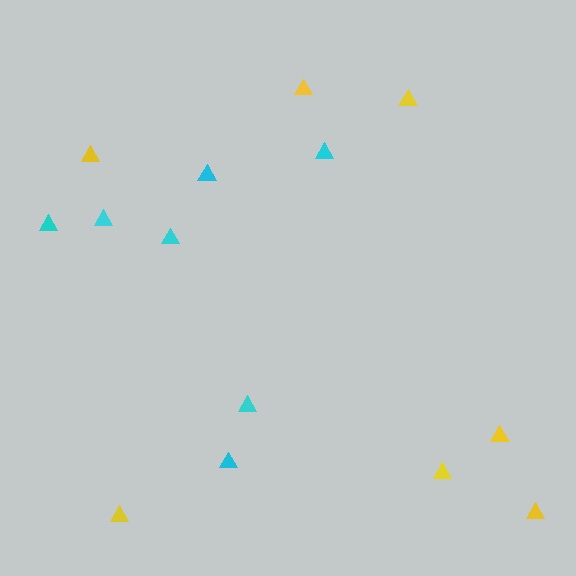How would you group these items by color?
There are 2 groups: one group of cyan triangles (7) and one group of yellow triangles (7).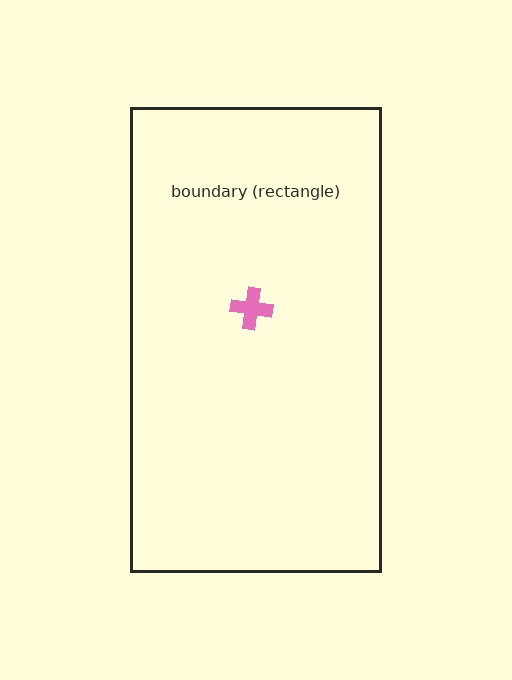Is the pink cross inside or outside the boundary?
Inside.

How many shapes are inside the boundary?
1 inside, 0 outside.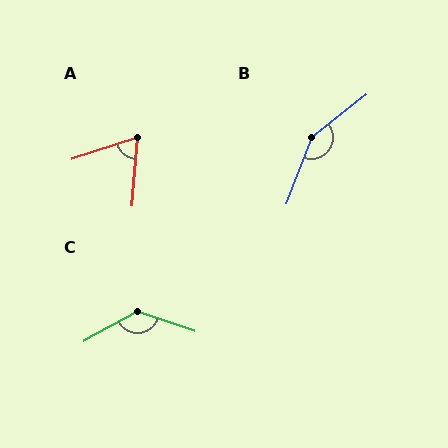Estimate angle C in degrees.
Approximately 132 degrees.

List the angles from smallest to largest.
A (67°), C (132°), B (149°).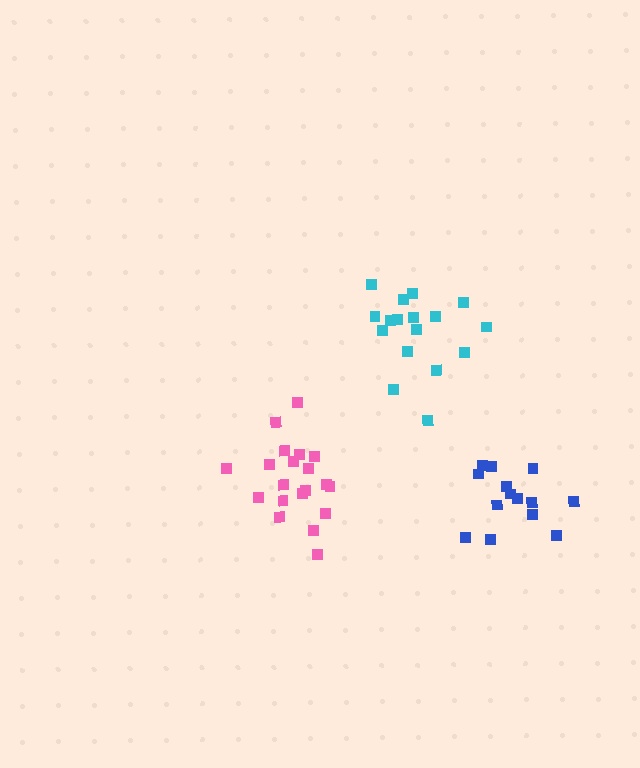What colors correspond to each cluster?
The clusters are colored: pink, cyan, blue.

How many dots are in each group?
Group 1: 20 dots, Group 2: 17 dots, Group 3: 14 dots (51 total).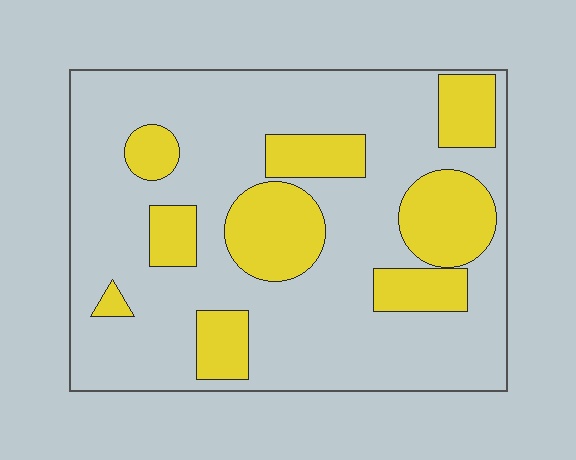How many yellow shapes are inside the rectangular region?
9.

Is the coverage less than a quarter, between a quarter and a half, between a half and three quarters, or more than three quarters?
Between a quarter and a half.